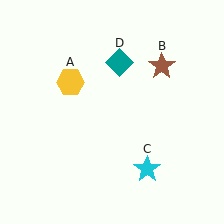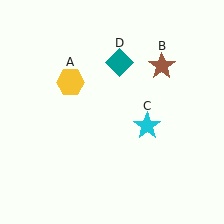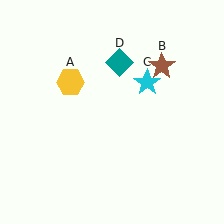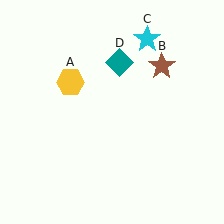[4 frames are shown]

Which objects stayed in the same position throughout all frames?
Yellow hexagon (object A) and brown star (object B) and teal diamond (object D) remained stationary.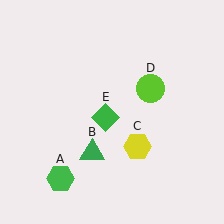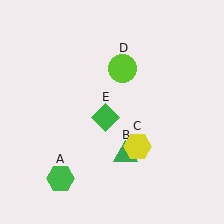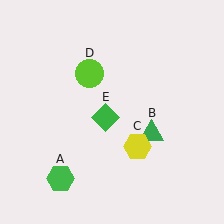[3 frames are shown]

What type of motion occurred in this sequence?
The green triangle (object B), lime circle (object D) rotated counterclockwise around the center of the scene.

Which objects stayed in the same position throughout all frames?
Green hexagon (object A) and yellow hexagon (object C) and green diamond (object E) remained stationary.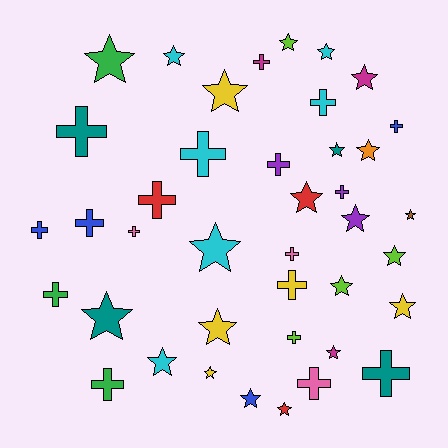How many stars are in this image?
There are 22 stars.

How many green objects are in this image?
There are 3 green objects.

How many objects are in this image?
There are 40 objects.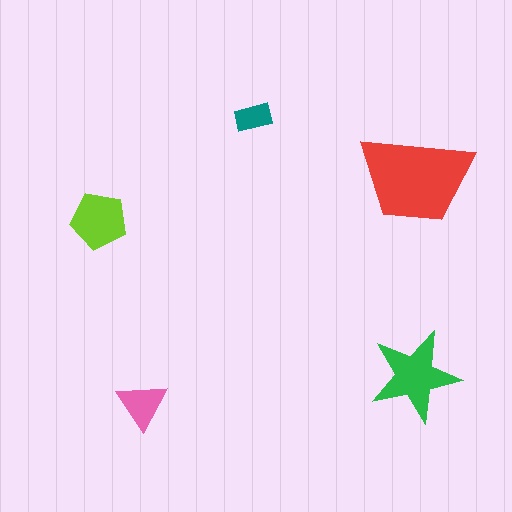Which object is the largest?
The red trapezoid.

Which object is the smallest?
The teal rectangle.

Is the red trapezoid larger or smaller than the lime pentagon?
Larger.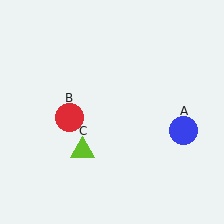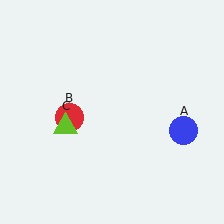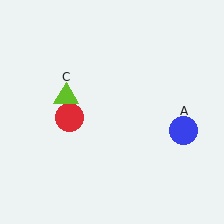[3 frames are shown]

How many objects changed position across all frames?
1 object changed position: lime triangle (object C).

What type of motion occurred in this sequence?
The lime triangle (object C) rotated clockwise around the center of the scene.